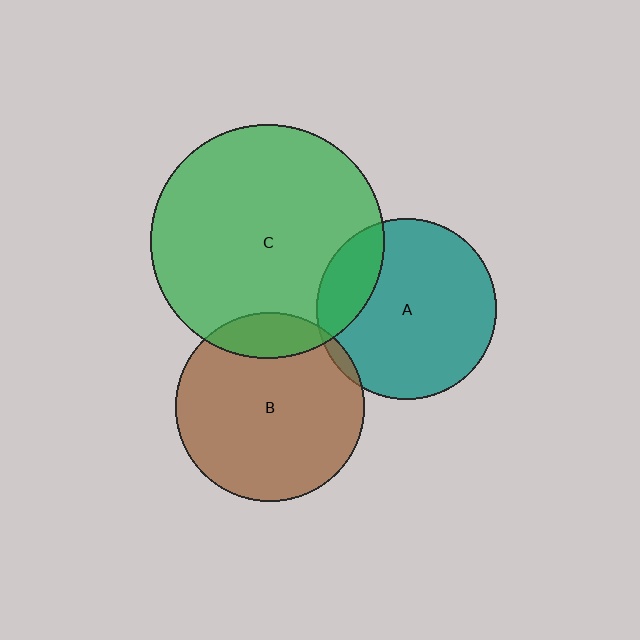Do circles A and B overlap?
Yes.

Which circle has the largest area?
Circle C (green).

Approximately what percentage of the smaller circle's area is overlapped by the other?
Approximately 5%.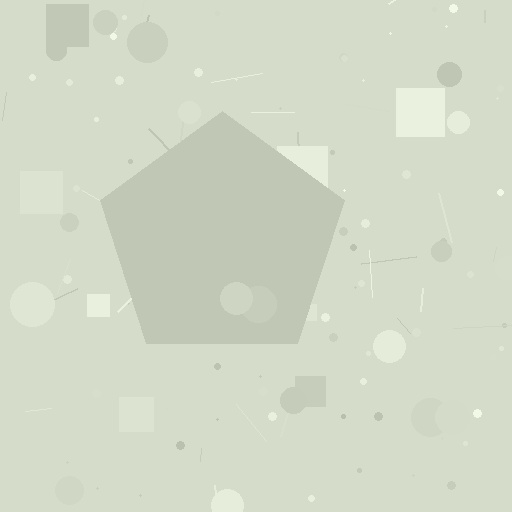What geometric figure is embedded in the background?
A pentagon is embedded in the background.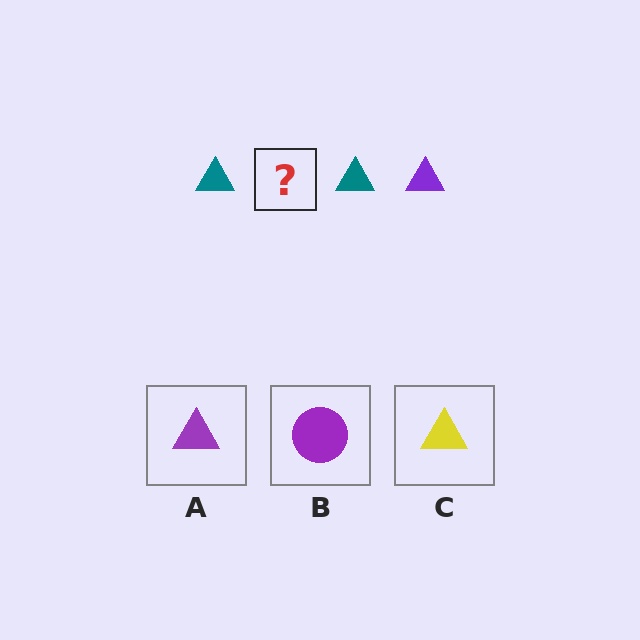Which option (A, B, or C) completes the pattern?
A.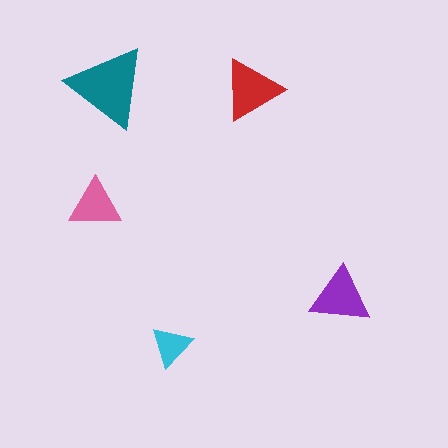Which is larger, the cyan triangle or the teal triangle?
The teal one.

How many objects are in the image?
There are 5 objects in the image.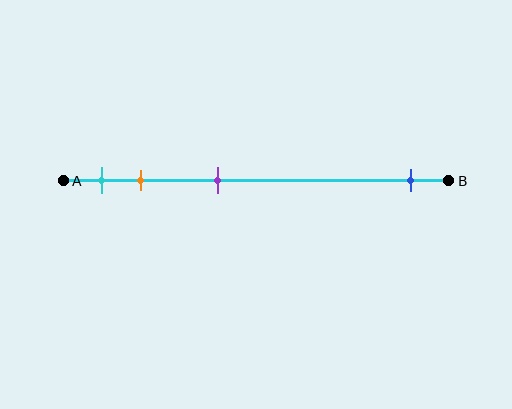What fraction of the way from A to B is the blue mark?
The blue mark is approximately 90% (0.9) of the way from A to B.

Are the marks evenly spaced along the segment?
No, the marks are not evenly spaced.